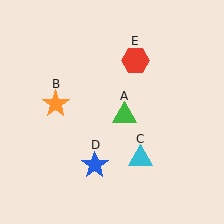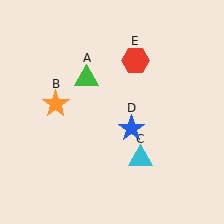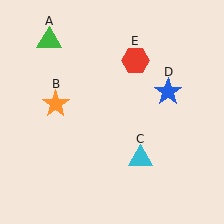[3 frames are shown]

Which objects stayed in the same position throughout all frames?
Orange star (object B) and cyan triangle (object C) and red hexagon (object E) remained stationary.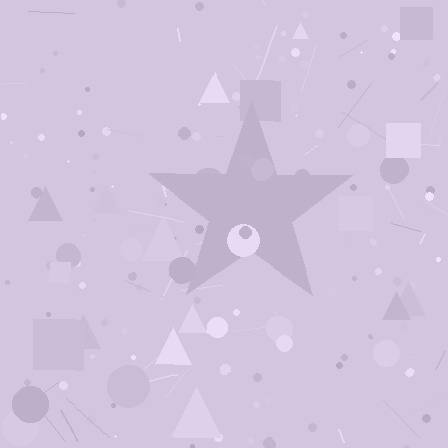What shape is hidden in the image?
A star is hidden in the image.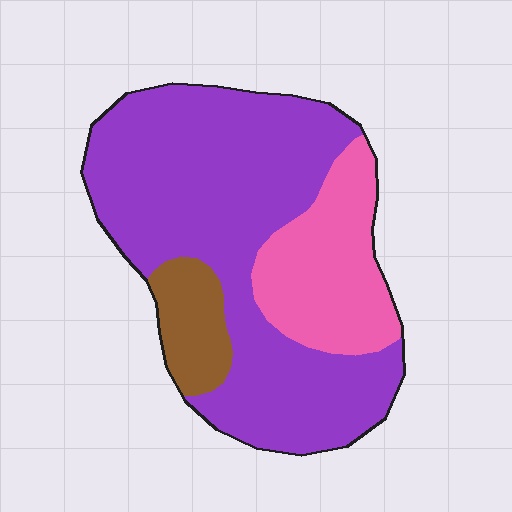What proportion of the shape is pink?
Pink covers around 25% of the shape.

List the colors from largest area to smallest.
From largest to smallest: purple, pink, brown.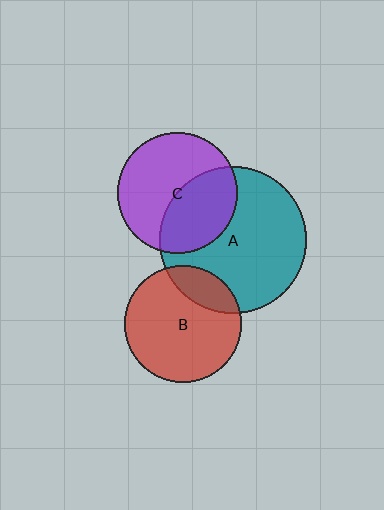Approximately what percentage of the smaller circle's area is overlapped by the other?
Approximately 20%.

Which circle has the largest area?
Circle A (teal).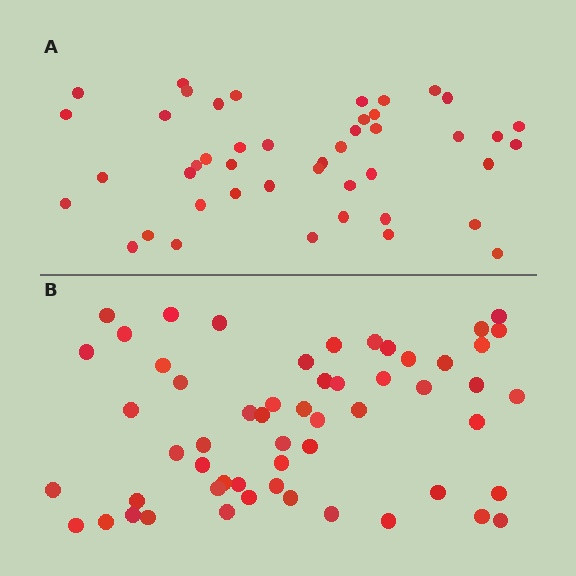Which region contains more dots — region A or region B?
Region B (the bottom region) has more dots.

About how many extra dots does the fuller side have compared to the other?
Region B has roughly 12 or so more dots than region A.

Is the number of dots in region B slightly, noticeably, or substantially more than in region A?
Region B has only slightly more — the two regions are fairly close. The ratio is roughly 1.2 to 1.